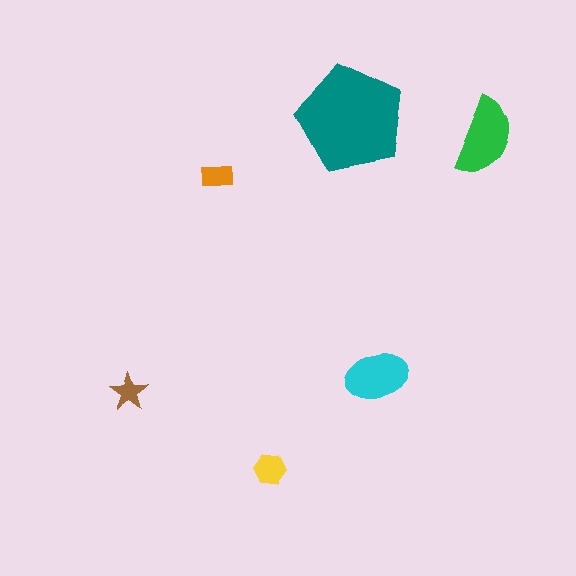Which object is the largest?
The teal pentagon.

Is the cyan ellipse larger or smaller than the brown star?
Larger.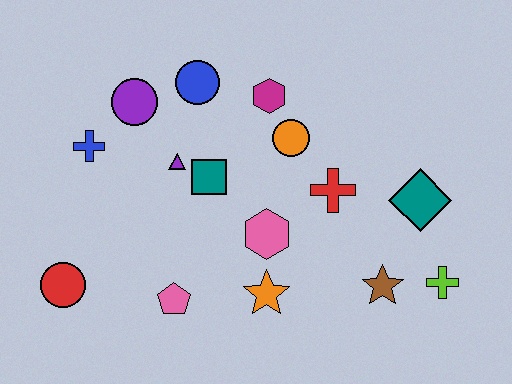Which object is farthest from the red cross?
The red circle is farthest from the red cross.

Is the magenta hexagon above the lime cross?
Yes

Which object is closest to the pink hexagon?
The orange star is closest to the pink hexagon.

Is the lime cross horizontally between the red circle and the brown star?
No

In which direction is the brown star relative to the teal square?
The brown star is to the right of the teal square.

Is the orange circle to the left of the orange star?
No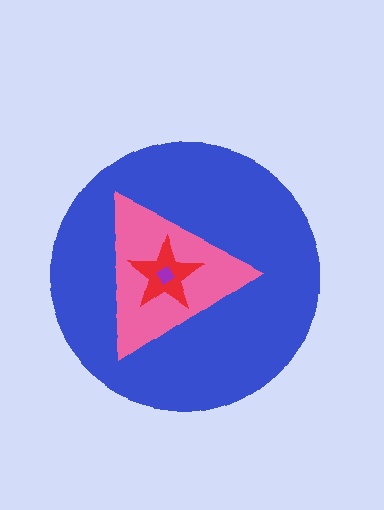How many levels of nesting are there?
4.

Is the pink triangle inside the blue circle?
Yes.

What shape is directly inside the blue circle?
The pink triangle.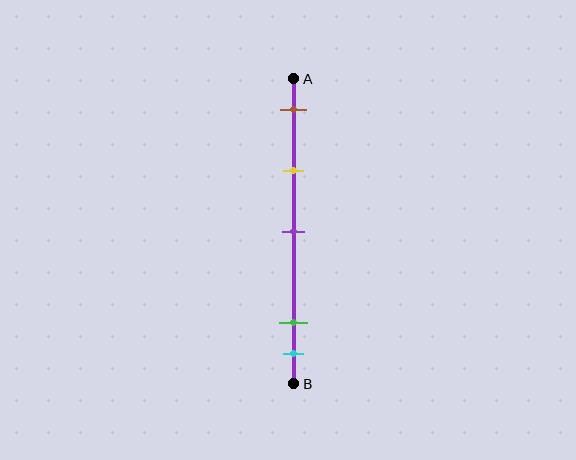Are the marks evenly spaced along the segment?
No, the marks are not evenly spaced.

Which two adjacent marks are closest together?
The green and cyan marks are the closest adjacent pair.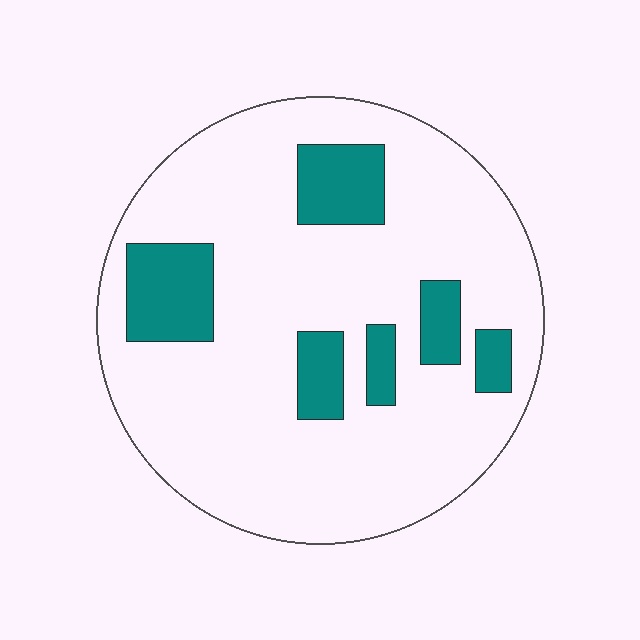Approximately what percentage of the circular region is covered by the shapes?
Approximately 20%.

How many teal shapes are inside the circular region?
6.